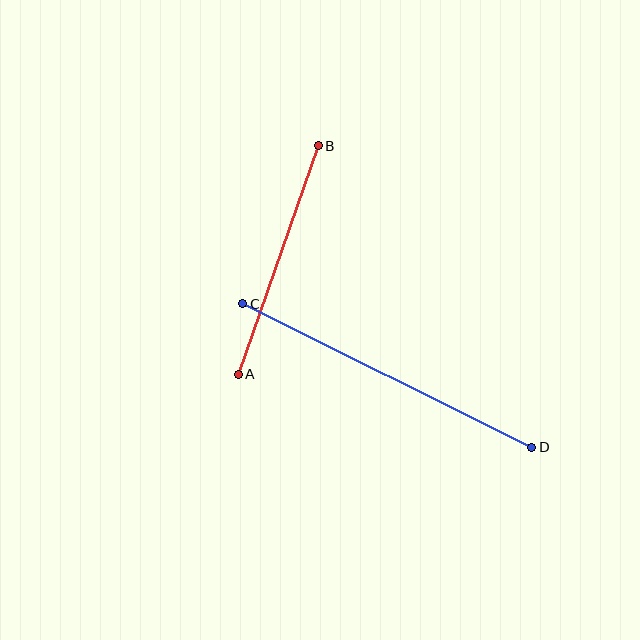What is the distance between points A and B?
The distance is approximately 242 pixels.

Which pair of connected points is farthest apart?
Points C and D are farthest apart.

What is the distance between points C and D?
The distance is approximately 323 pixels.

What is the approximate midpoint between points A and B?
The midpoint is at approximately (278, 260) pixels.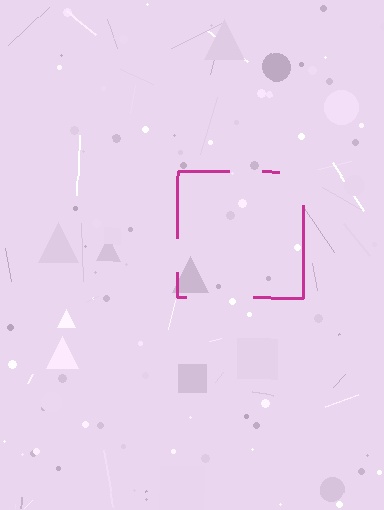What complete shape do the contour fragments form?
The contour fragments form a square.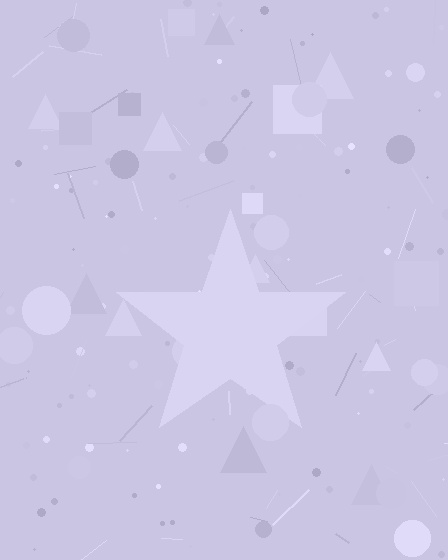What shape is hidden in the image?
A star is hidden in the image.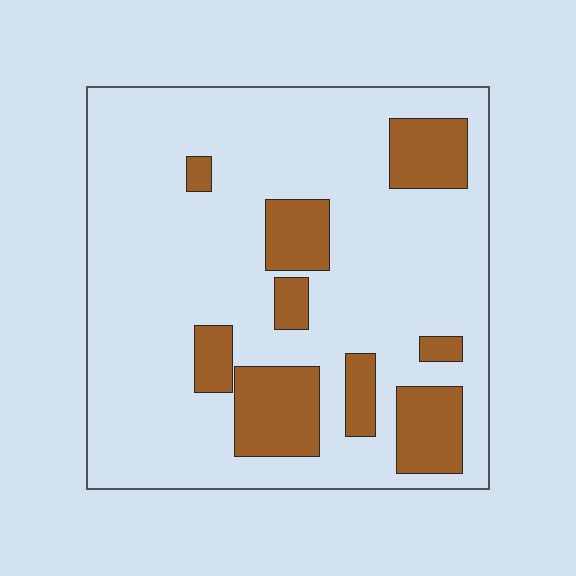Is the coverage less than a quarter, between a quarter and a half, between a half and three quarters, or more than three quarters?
Less than a quarter.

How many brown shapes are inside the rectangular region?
9.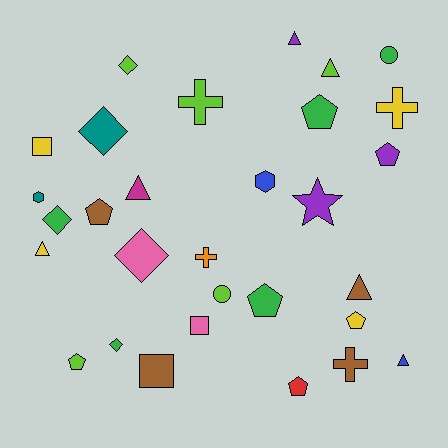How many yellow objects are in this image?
There are 4 yellow objects.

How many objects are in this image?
There are 30 objects.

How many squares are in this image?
There are 3 squares.